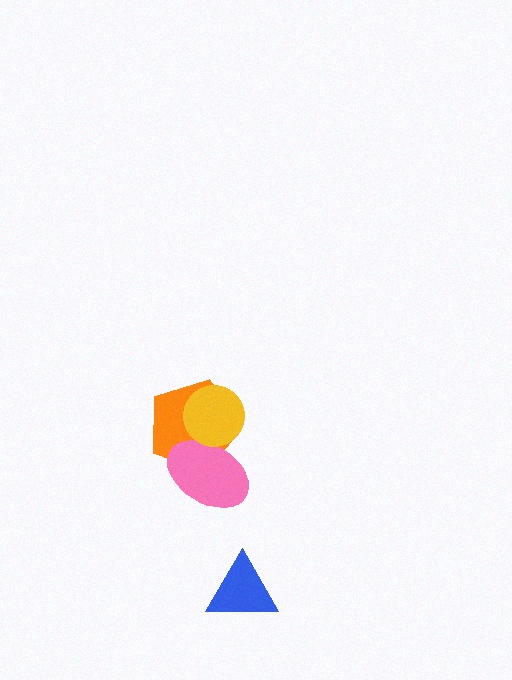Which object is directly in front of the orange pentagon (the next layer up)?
The pink ellipse is directly in front of the orange pentagon.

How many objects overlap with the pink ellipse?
2 objects overlap with the pink ellipse.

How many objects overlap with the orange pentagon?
2 objects overlap with the orange pentagon.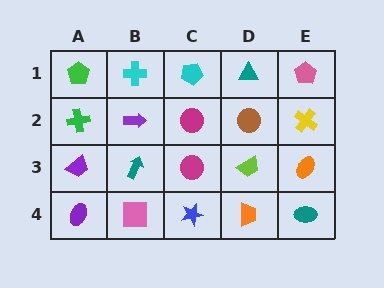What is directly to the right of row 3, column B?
A magenta circle.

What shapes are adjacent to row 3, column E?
A yellow cross (row 2, column E), a teal ellipse (row 4, column E), a lime trapezoid (row 3, column D).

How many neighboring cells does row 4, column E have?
2.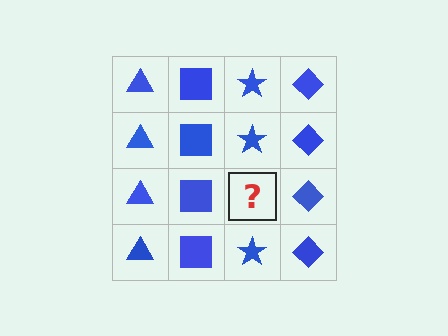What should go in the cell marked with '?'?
The missing cell should contain a blue star.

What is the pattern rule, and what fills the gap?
The rule is that each column has a consistent shape. The gap should be filled with a blue star.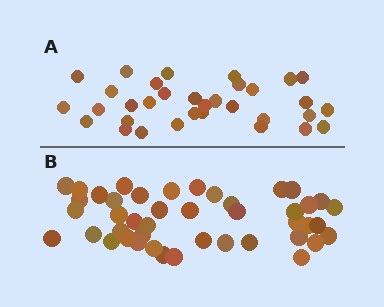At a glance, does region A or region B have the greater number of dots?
Region B (the bottom region) has more dots.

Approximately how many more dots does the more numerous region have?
Region B has roughly 12 or so more dots than region A.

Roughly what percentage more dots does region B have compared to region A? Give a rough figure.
About 35% more.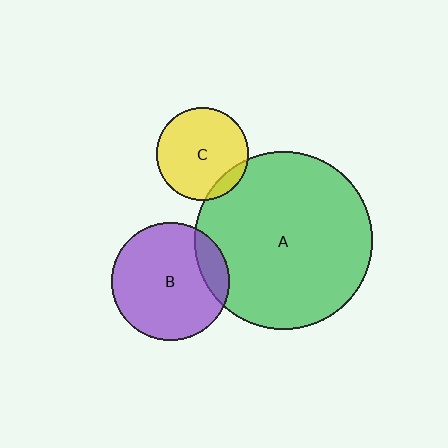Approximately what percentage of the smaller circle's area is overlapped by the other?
Approximately 15%.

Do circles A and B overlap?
Yes.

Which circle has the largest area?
Circle A (green).